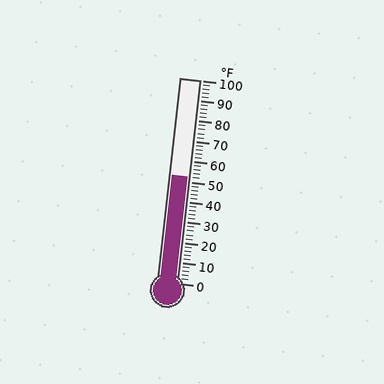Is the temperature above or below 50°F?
The temperature is above 50°F.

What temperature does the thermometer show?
The thermometer shows approximately 52°F.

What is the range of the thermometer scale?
The thermometer scale ranges from 0°F to 100°F.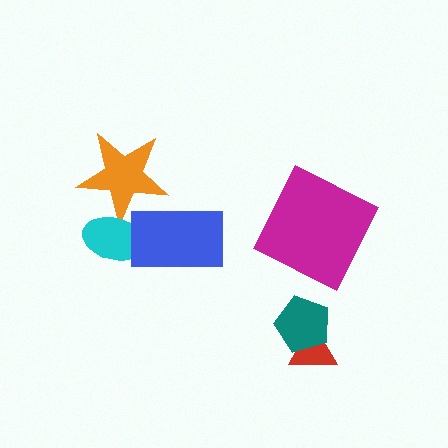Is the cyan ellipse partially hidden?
Yes, it is partially covered by another shape.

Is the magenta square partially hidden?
No, no other shape covers it.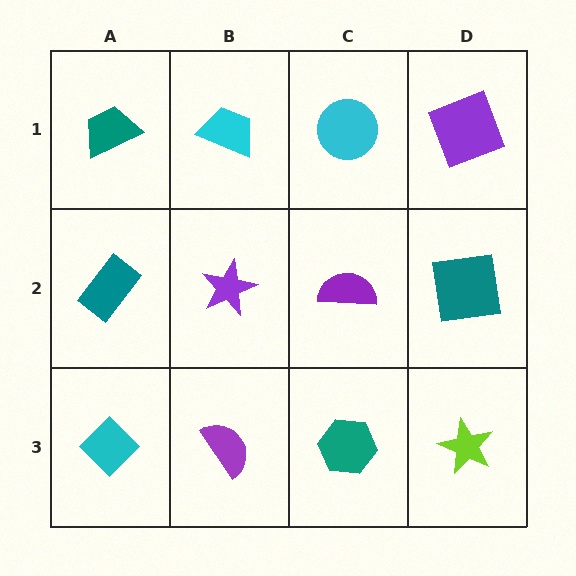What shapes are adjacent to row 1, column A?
A teal rectangle (row 2, column A), a cyan trapezoid (row 1, column B).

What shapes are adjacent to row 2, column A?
A teal trapezoid (row 1, column A), a cyan diamond (row 3, column A), a purple star (row 2, column B).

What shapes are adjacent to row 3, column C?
A purple semicircle (row 2, column C), a purple semicircle (row 3, column B), a lime star (row 3, column D).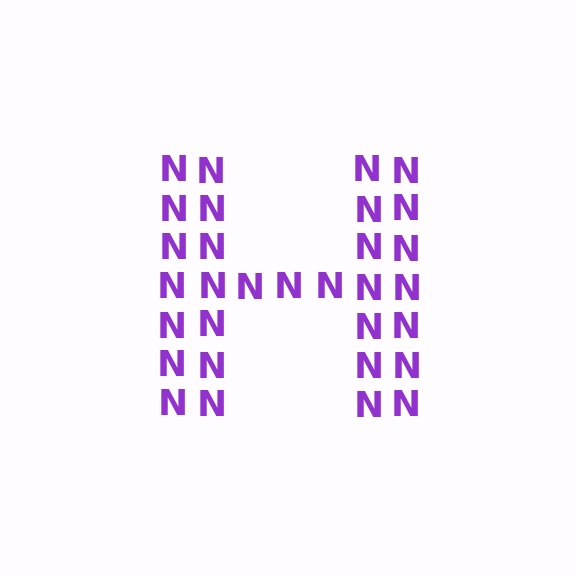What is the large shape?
The large shape is the letter H.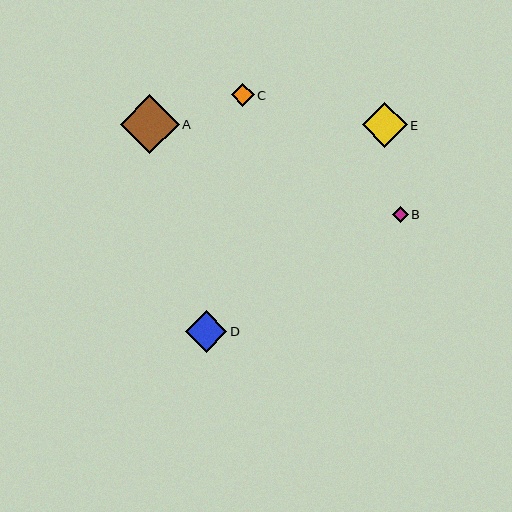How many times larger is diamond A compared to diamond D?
Diamond A is approximately 1.4 times the size of diamond D.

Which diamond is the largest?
Diamond A is the largest with a size of approximately 59 pixels.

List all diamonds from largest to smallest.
From largest to smallest: A, E, D, C, B.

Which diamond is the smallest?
Diamond B is the smallest with a size of approximately 16 pixels.